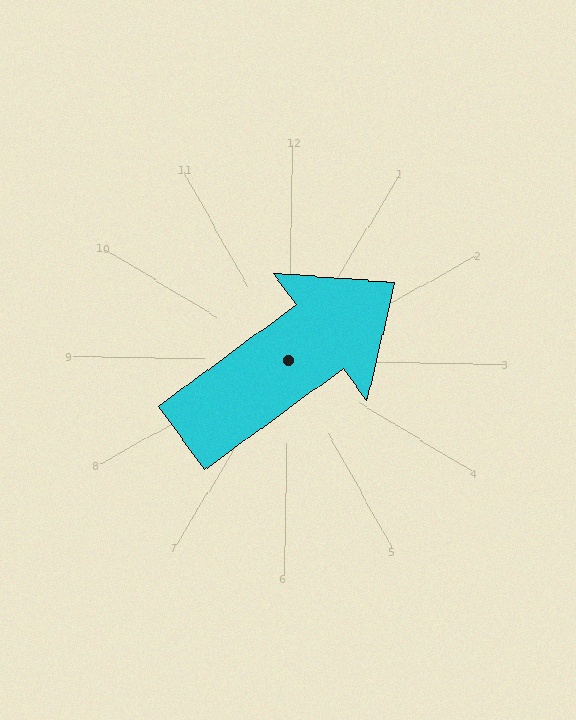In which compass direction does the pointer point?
Northeast.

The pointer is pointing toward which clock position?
Roughly 2 o'clock.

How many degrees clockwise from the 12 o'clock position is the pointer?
Approximately 53 degrees.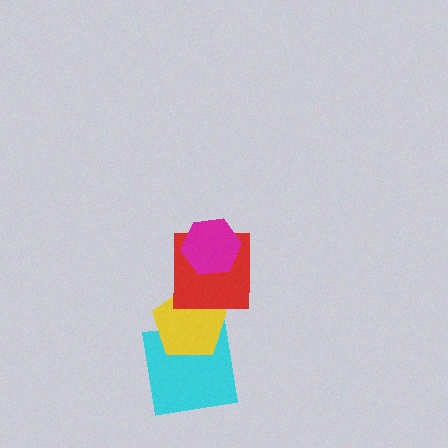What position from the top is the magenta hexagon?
The magenta hexagon is 1st from the top.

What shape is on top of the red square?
The magenta hexagon is on top of the red square.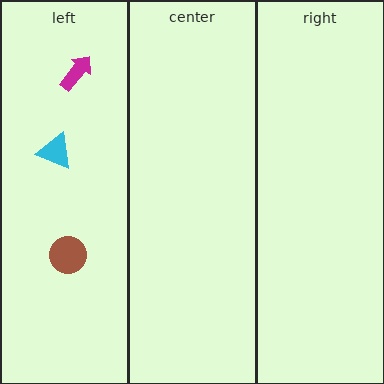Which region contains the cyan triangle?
The left region.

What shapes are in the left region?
The cyan triangle, the brown circle, the magenta arrow.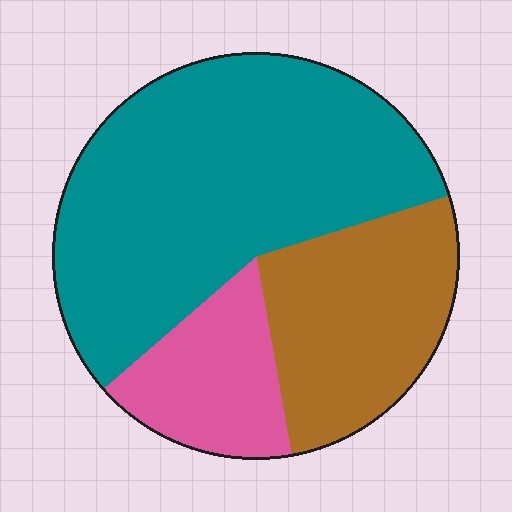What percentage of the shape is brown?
Brown takes up about one quarter (1/4) of the shape.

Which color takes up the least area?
Pink, at roughly 15%.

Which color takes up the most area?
Teal, at roughly 55%.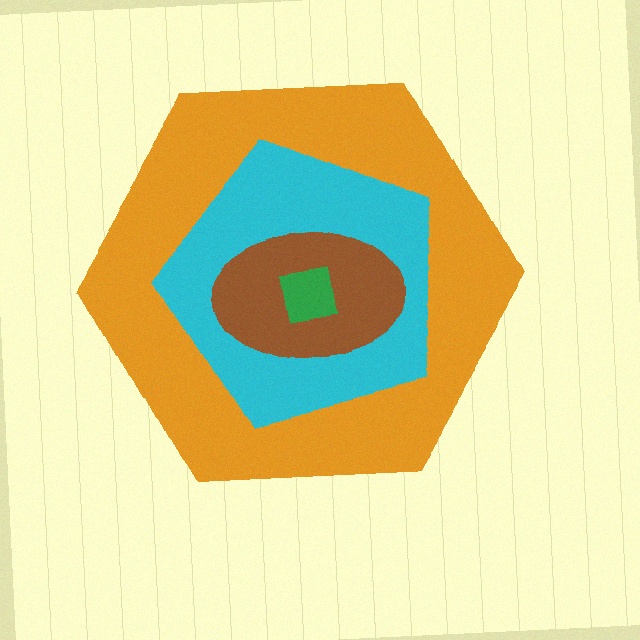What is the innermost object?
The green square.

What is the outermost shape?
The orange hexagon.